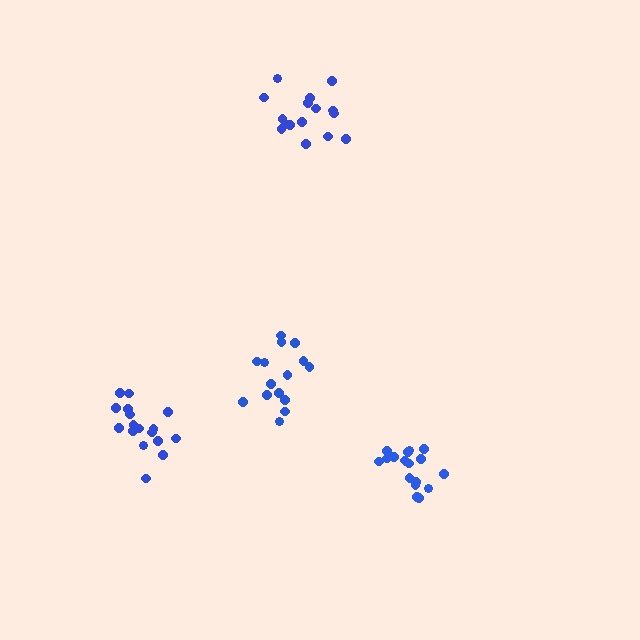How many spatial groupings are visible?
There are 4 spatial groupings.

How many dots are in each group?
Group 1: 17 dots, Group 2: 16 dots, Group 3: 15 dots, Group 4: 18 dots (66 total).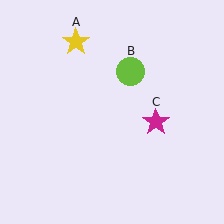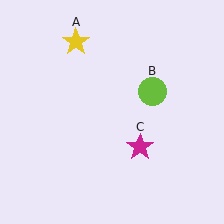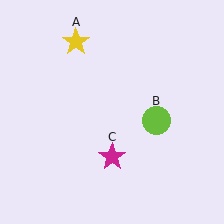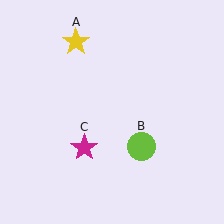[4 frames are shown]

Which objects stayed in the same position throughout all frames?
Yellow star (object A) remained stationary.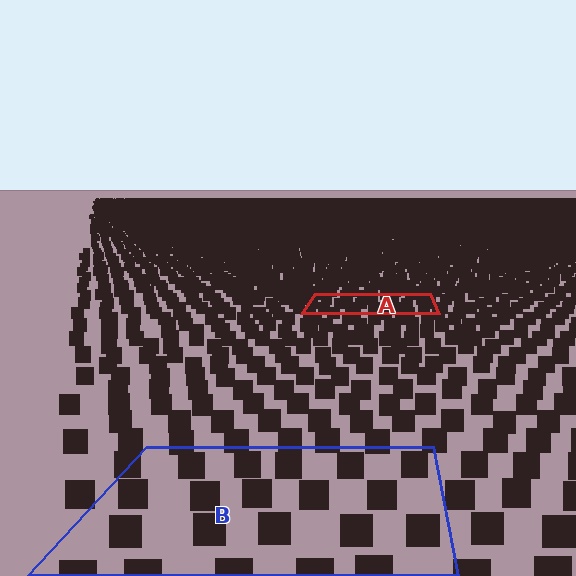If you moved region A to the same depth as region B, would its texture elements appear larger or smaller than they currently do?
They would appear larger. At a closer depth, the same texture elements are projected at a bigger on-screen size.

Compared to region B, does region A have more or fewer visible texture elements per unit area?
Region A has more texture elements per unit area — they are packed more densely because it is farther away.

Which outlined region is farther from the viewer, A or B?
Region A is farther from the viewer — the texture elements inside it appear smaller and more densely packed.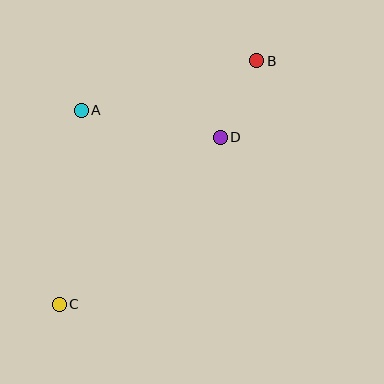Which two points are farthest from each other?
Points B and C are farthest from each other.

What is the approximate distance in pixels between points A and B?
The distance between A and B is approximately 183 pixels.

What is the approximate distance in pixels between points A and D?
The distance between A and D is approximately 142 pixels.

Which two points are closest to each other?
Points B and D are closest to each other.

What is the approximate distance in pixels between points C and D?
The distance between C and D is approximately 232 pixels.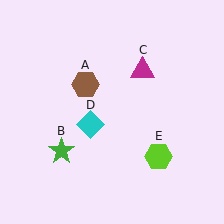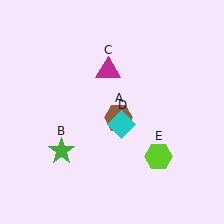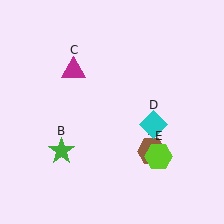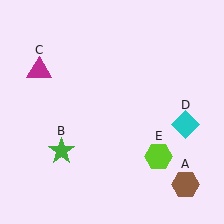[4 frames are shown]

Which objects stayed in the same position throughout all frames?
Green star (object B) and lime hexagon (object E) remained stationary.